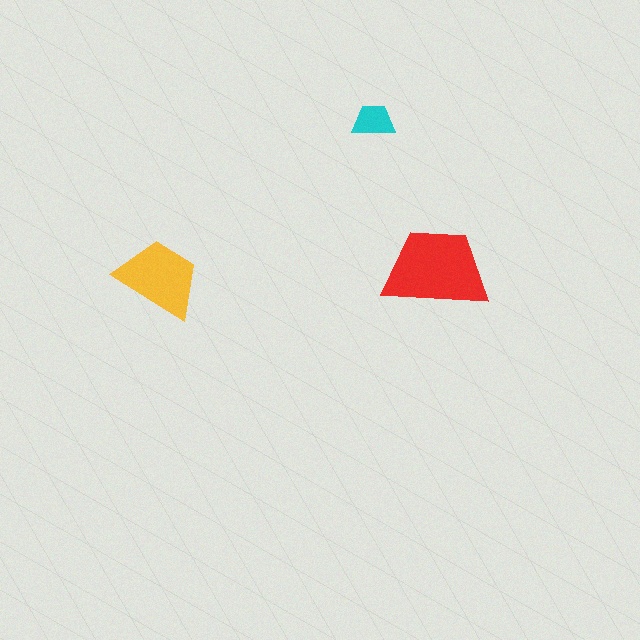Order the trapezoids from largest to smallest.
the red one, the yellow one, the cyan one.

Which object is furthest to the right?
The red trapezoid is rightmost.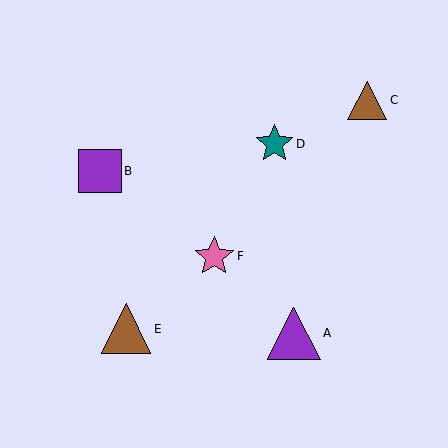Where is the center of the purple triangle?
The center of the purple triangle is at (294, 333).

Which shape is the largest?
The purple triangle (labeled A) is the largest.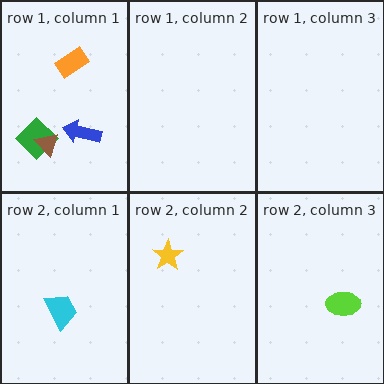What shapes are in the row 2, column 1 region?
The cyan trapezoid.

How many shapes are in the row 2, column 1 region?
1.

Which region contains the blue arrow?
The row 1, column 1 region.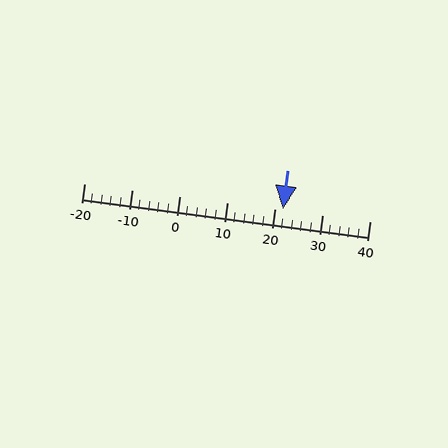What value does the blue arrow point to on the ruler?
The blue arrow points to approximately 22.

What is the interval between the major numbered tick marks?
The major tick marks are spaced 10 units apart.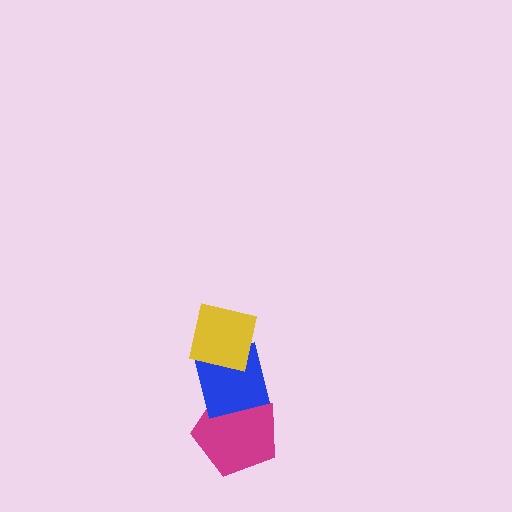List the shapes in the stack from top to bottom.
From top to bottom: the yellow square, the blue square, the magenta pentagon.